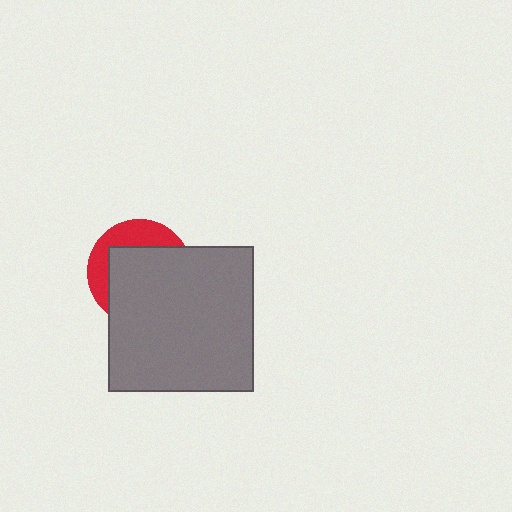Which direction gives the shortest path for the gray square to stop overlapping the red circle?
Moving toward the lower-right gives the shortest separation.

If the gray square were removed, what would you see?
You would see the complete red circle.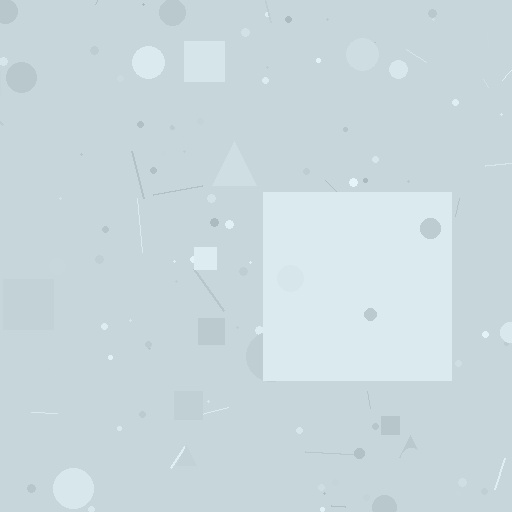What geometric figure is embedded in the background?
A square is embedded in the background.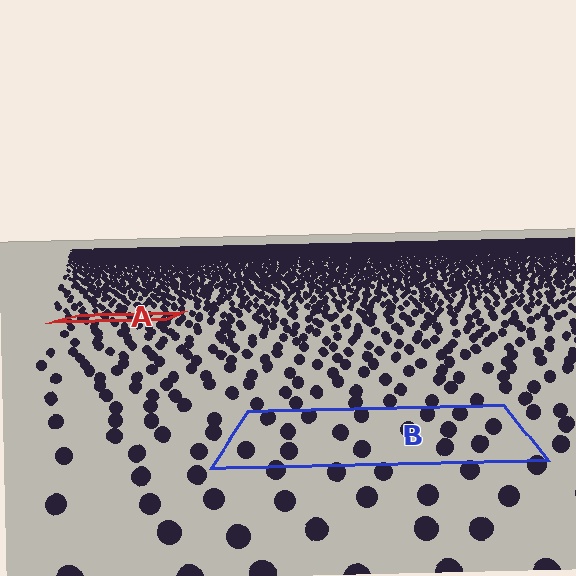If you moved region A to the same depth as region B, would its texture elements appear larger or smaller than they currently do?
They would appear larger. At a closer depth, the same texture elements are projected at a bigger on-screen size.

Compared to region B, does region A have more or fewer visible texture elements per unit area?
Region A has more texture elements per unit area — they are packed more densely because it is farther away.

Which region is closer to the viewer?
Region B is closer. The texture elements there are larger and more spread out.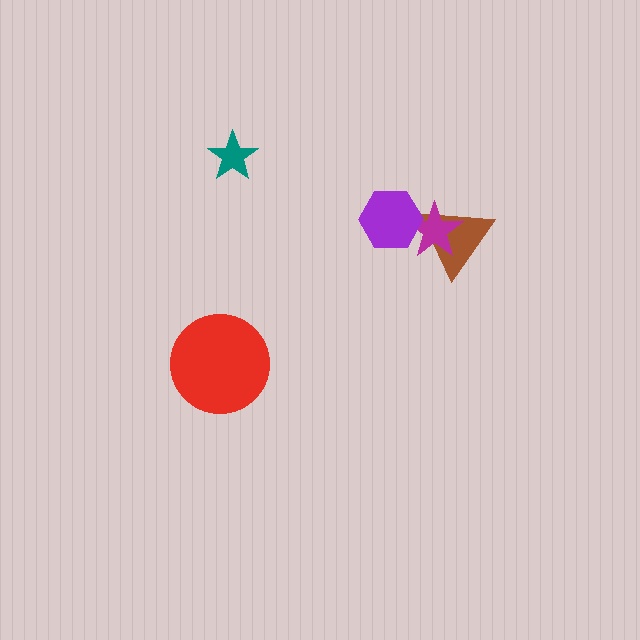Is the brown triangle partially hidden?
Yes, it is partially covered by another shape.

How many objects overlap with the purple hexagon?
2 objects overlap with the purple hexagon.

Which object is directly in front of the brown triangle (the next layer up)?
The magenta star is directly in front of the brown triangle.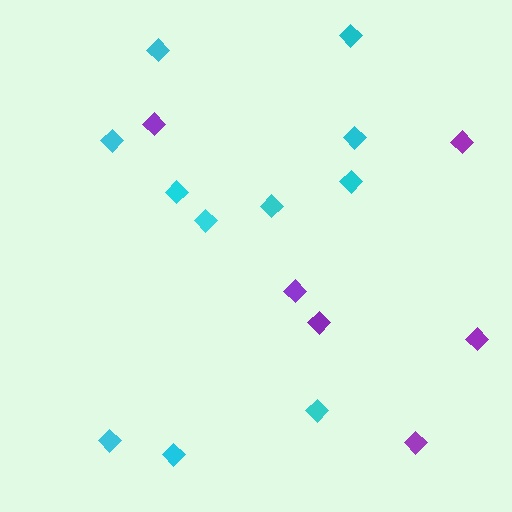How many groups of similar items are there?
There are 2 groups: one group of cyan diamonds (11) and one group of purple diamonds (6).